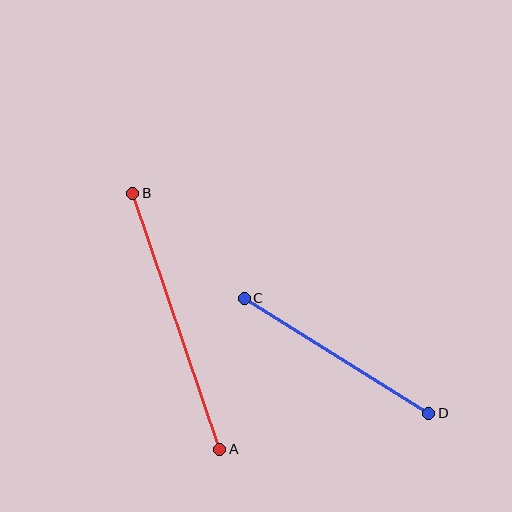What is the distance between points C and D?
The distance is approximately 218 pixels.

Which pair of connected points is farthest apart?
Points A and B are farthest apart.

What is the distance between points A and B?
The distance is approximately 270 pixels.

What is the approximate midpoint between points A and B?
The midpoint is at approximately (176, 321) pixels.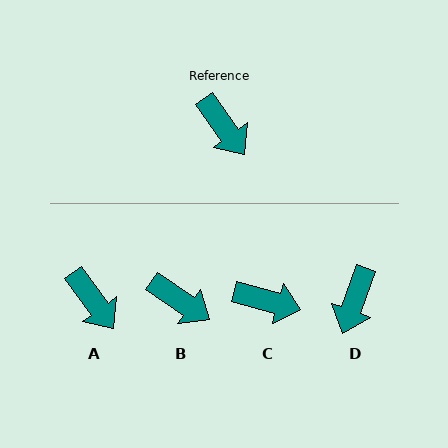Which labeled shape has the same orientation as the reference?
A.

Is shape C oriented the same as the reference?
No, it is off by about 39 degrees.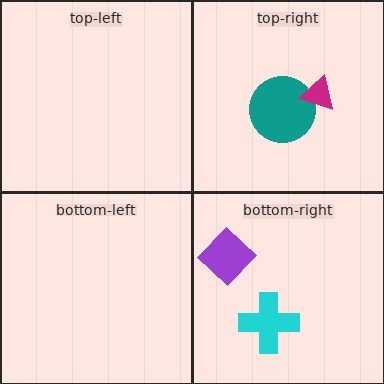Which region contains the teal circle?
The top-right region.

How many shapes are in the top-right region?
2.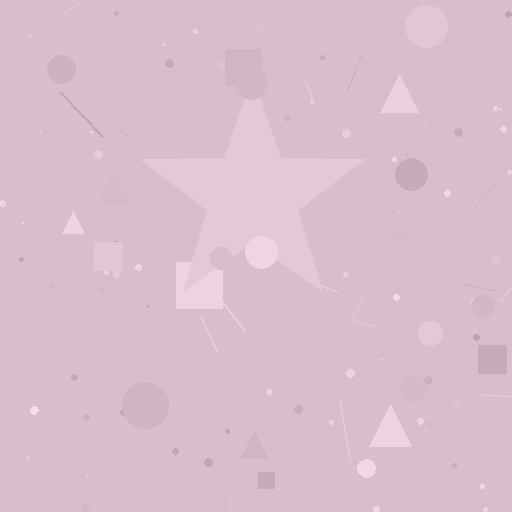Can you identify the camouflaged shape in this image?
The camouflaged shape is a star.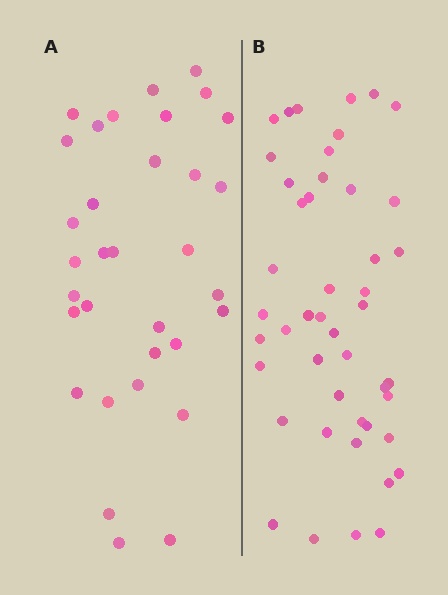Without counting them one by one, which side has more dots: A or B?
Region B (the right region) has more dots.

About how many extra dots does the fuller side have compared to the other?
Region B has approximately 15 more dots than region A.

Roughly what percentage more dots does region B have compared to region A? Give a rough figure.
About 40% more.